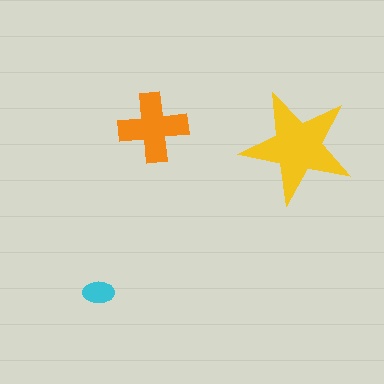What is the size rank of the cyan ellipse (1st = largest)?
3rd.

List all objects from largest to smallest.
The yellow star, the orange cross, the cyan ellipse.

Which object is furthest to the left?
The cyan ellipse is leftmost.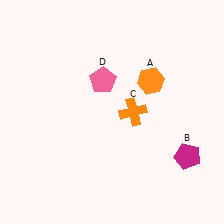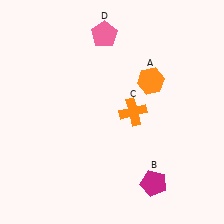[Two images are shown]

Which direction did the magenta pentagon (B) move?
The magenta pentagon (B) moved left.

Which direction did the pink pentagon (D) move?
The pink pentagon (D) moved up.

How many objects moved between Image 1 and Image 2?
2 objects moved between the two images.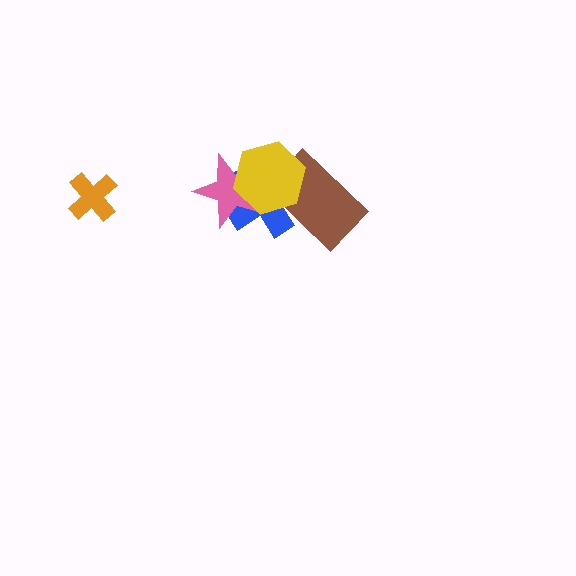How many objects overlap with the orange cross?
0 objects overlap with the orange cross.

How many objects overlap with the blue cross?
3 objects overlap with the blue cross.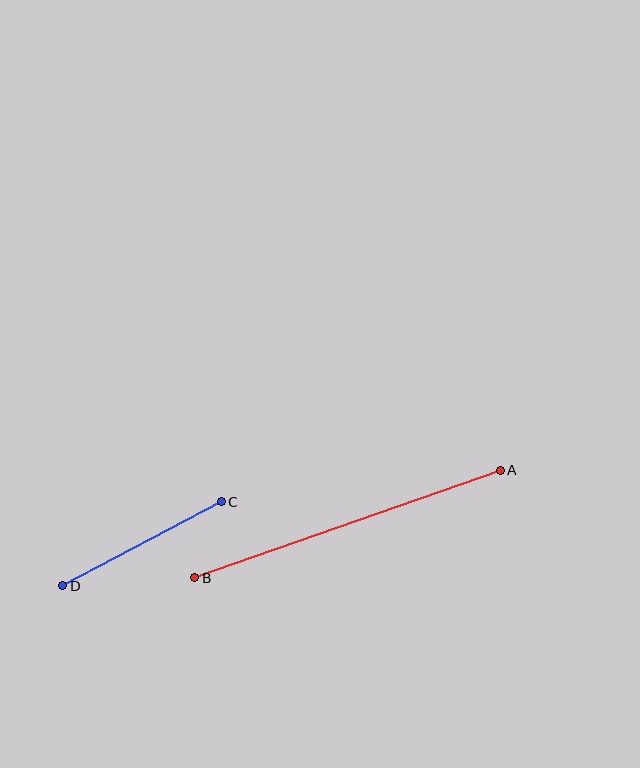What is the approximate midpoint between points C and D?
The midpoint is at approximately (142, 544) pixels.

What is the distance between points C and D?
The distance is approximately 179 pixels.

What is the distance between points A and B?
The distance is approximately 324 pixels.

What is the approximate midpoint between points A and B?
The midpoint is at approximately (348, 524) pixels.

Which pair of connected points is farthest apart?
Points A and B are farthest apart.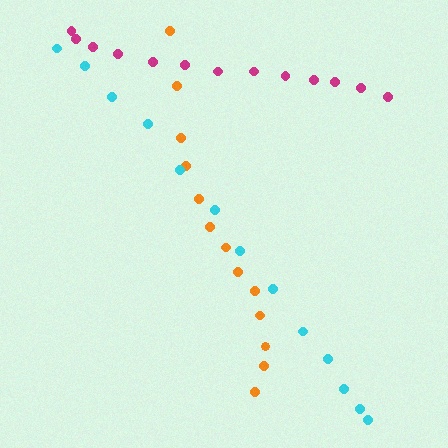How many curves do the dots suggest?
There are 3 distinct paths.